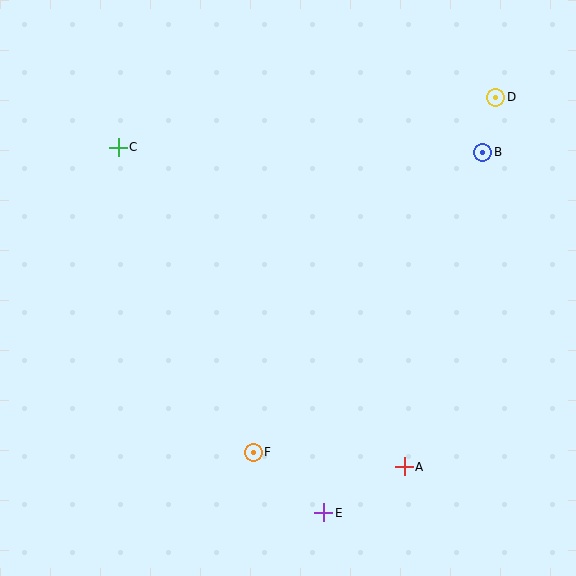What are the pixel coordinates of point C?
Point C is at (118, 147).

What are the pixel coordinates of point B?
Point B is at (483, 152).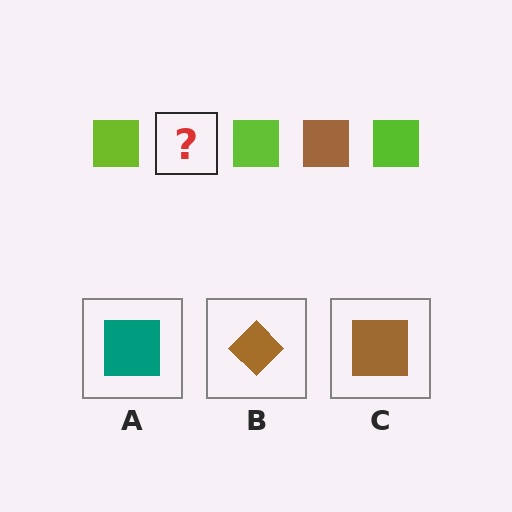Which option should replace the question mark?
Option C.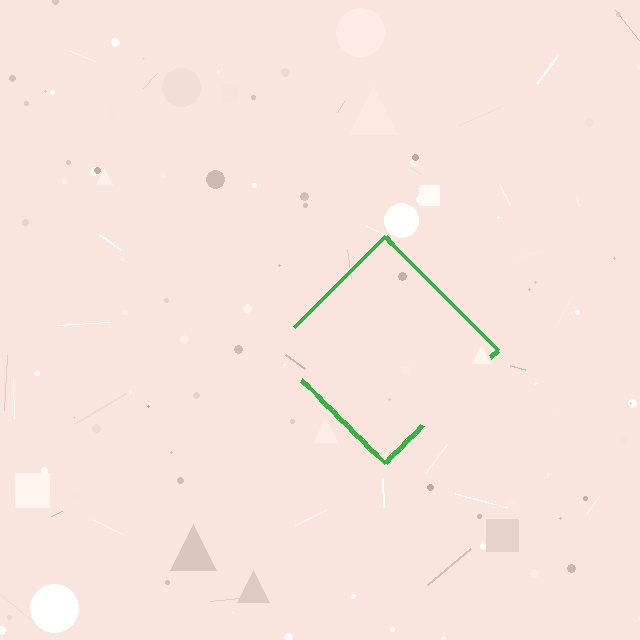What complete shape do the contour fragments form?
The contour fragments form a diamond.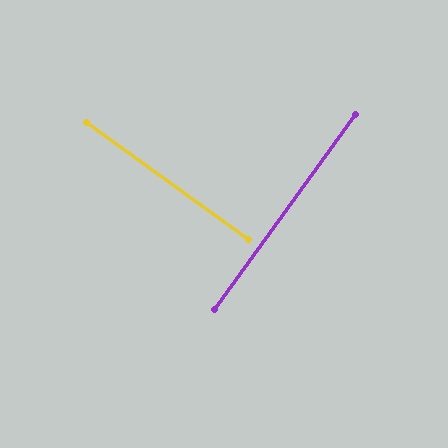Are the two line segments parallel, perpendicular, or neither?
Perpendicular — they meet at approximately 90°.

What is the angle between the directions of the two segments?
Approximately 90 degrees.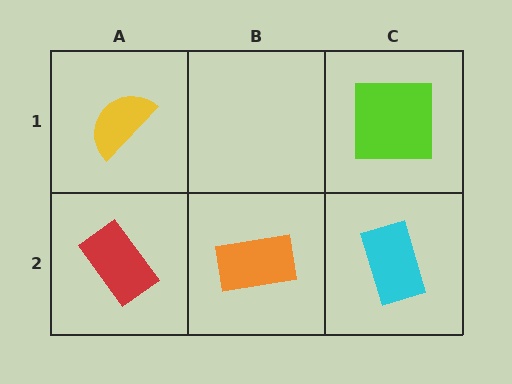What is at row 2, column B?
An orange rectangle.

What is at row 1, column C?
A lime square.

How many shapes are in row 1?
2 shapes.